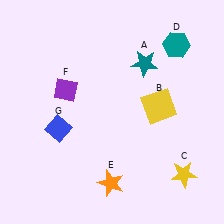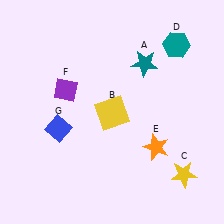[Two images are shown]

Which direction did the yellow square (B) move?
The yellow square (B) moved left.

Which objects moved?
The objects that moved are: the yellow square (B), the orange star (E).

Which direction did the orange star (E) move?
The orange star (E) moved right.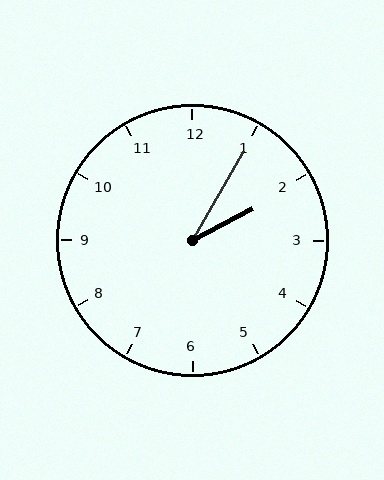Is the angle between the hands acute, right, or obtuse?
It is acute.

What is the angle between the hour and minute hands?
Approximately 32 degrees.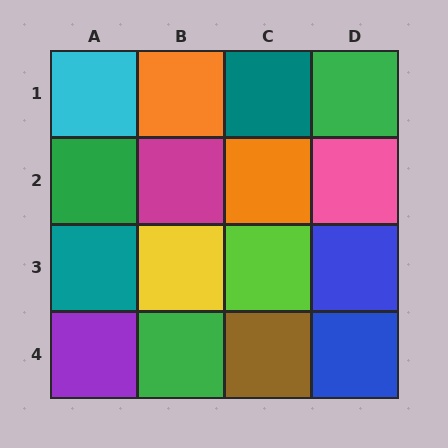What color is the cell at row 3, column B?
Yellow.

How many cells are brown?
1 cell is brown.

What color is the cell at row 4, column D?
Blue.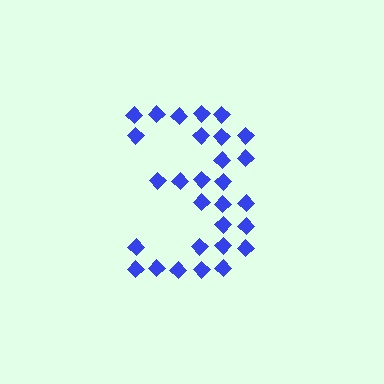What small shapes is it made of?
It is made of small diamonds.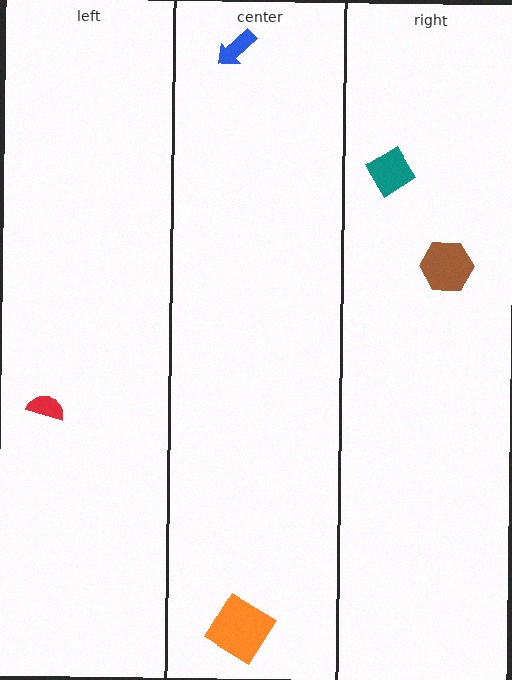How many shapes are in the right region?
2.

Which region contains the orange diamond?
The center region.